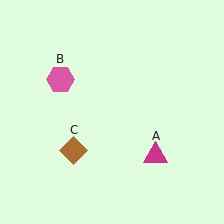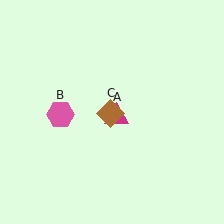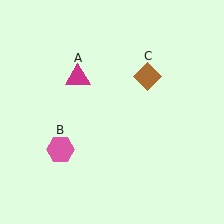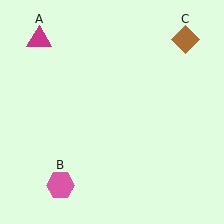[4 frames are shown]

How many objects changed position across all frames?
3 objects changed position: magenta triangle (object A), pink hexagon (object B), brown diamond (object C).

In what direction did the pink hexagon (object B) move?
The pink hexagon (object B) moved down.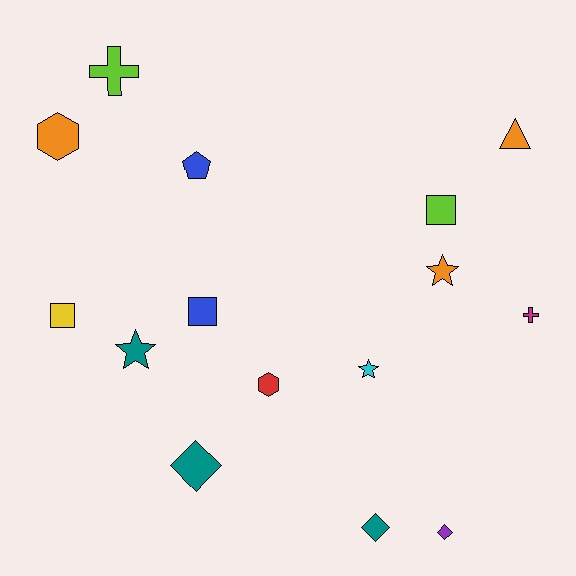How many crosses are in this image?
There are 2 crosses.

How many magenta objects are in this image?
There is 1 magenta object.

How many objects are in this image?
There are 15 objects.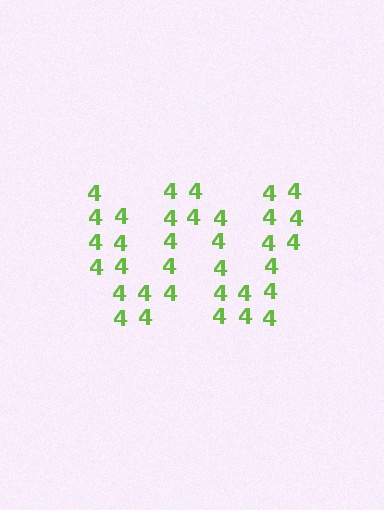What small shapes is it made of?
It is made of small digit 4's.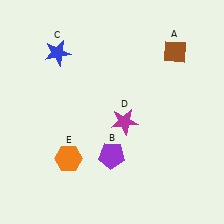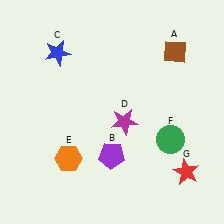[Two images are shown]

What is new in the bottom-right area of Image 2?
A green circle (F) was added in the bottom-right area of Image 2.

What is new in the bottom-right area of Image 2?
A red star (G) was added in the bottom-right area of Image 2.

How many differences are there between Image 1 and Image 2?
There are 2 differences between the two images.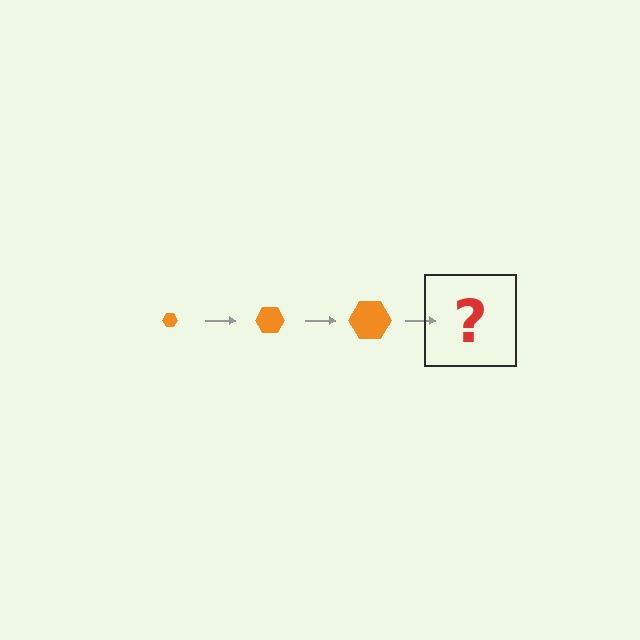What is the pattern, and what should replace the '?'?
The pattern is that the hexagon gets progressively larger each step. The '?' should be an orange hexagon, larger than the previous one.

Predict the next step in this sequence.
The next step is an orange hexagon, larger than the previous one.